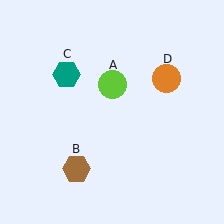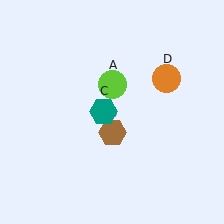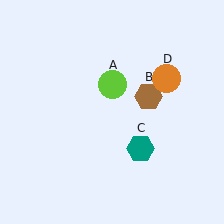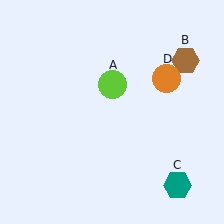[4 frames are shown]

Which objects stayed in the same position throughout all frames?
Lime circle (object A) and orange circle (object D) remained stationary.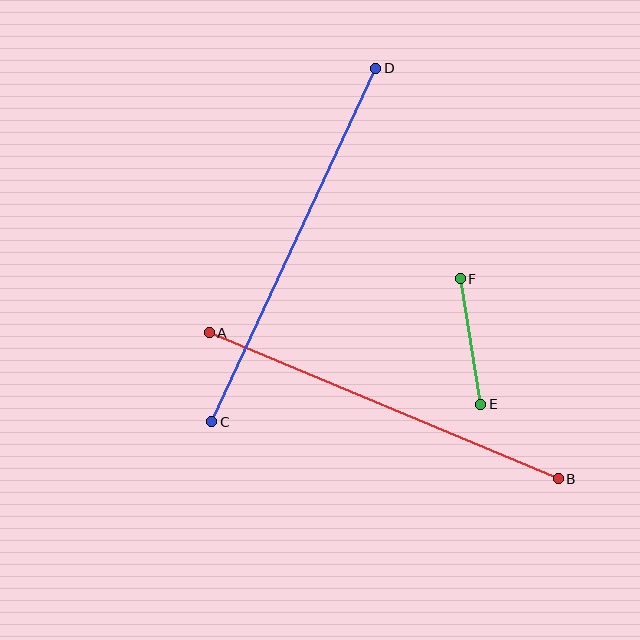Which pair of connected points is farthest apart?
Points C and D are farthest apart.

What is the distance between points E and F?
The distance is approximately 127 pixels.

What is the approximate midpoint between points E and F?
The midpoint is at approximately (471, 342) pixels.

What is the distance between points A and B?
The distance is approximately 379 pixels.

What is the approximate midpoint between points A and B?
The midpoint is at approximately (384, 406) pixels.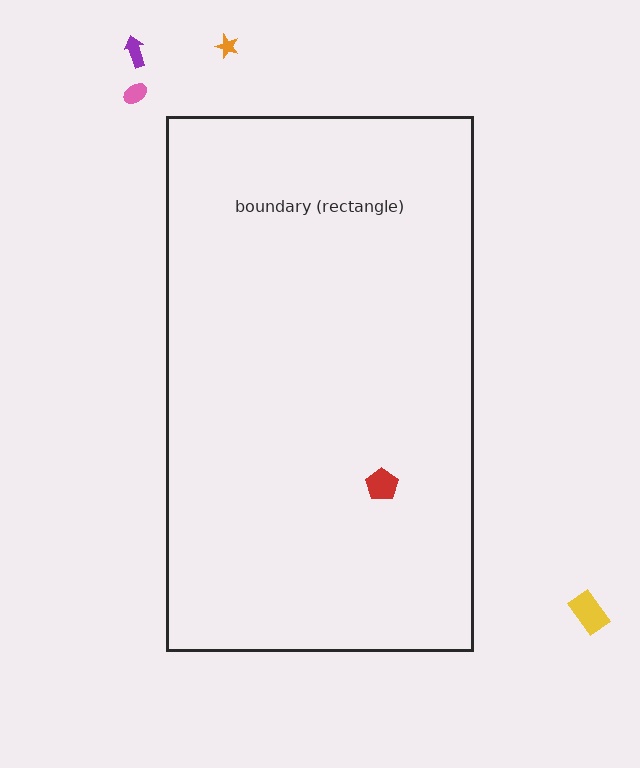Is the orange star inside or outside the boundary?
Outside.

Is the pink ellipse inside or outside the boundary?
Outside.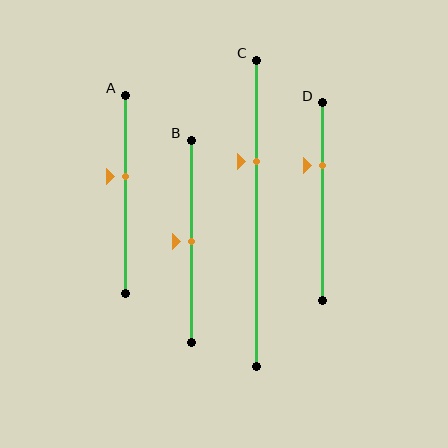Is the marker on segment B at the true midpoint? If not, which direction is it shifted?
Yes, the marker on segment B is at the true midpoint.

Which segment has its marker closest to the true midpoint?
Segment B has its marker closest to the true midpoint.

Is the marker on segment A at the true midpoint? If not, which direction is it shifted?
No, the marker on segment A is shifted upward by about 9% of the segment length.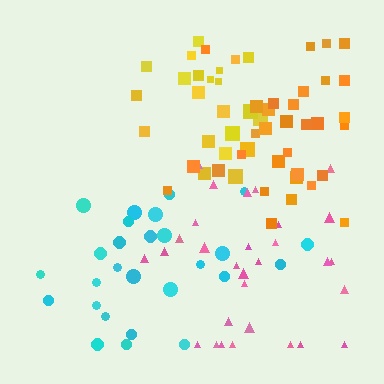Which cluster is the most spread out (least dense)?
Cyan.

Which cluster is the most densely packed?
Yellow.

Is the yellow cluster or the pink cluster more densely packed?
Yellow.